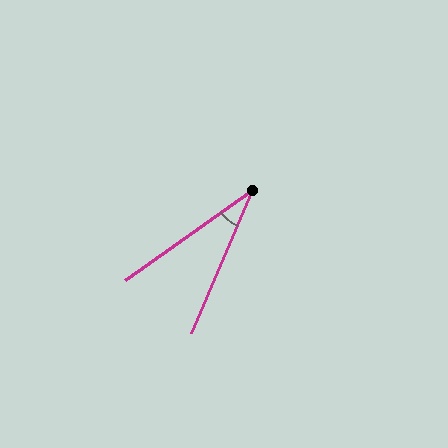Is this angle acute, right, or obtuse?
It is acute.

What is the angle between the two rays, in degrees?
Approximately 31 degrees.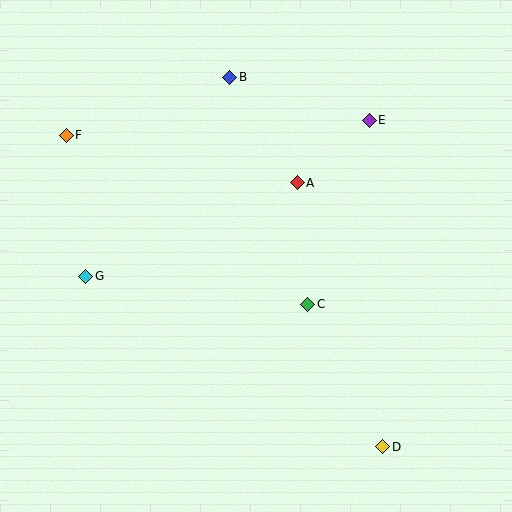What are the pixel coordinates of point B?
Point B is at (230, 77).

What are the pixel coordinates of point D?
Point D is at (383, 447).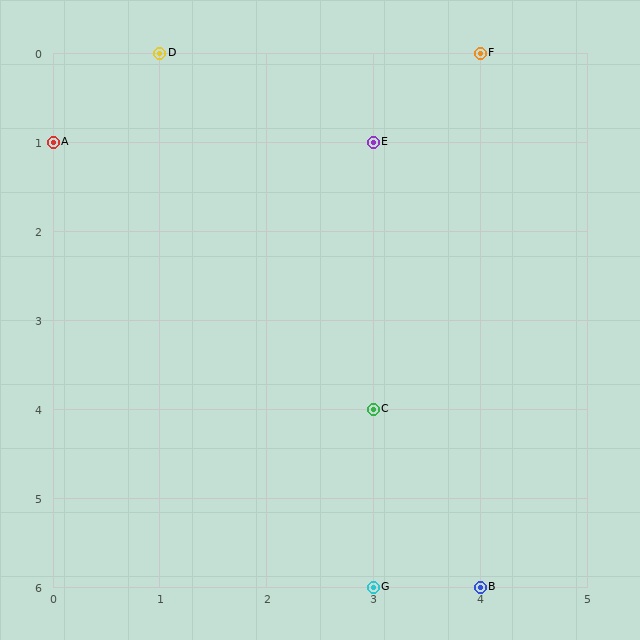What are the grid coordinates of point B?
Point B is at grid coordinates (4, 6).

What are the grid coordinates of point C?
Point C is at grid coordinates (3, 4).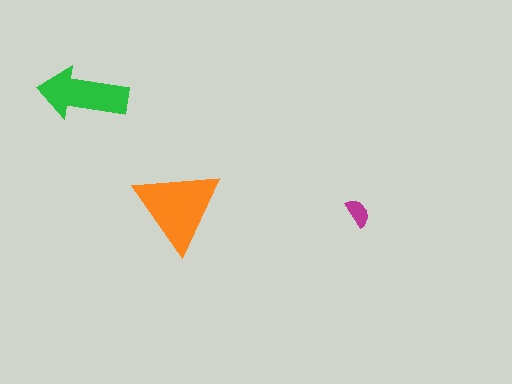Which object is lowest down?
The magenta semicircle is bottommost.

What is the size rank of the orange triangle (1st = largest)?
1st.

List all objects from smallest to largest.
The magenta semicircle, the green arrow, the orange triangle.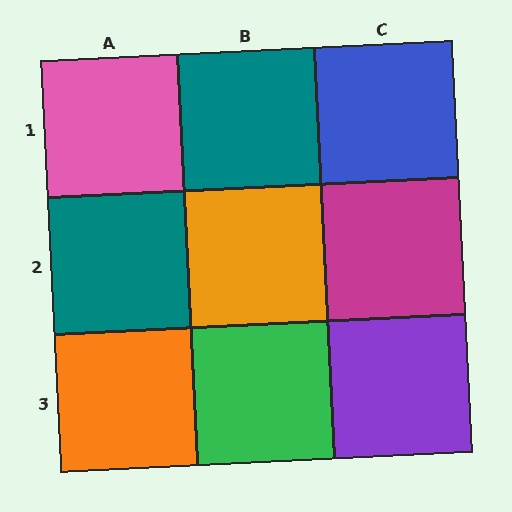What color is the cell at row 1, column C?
Blue.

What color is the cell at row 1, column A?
Pink.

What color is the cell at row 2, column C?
Magenta.